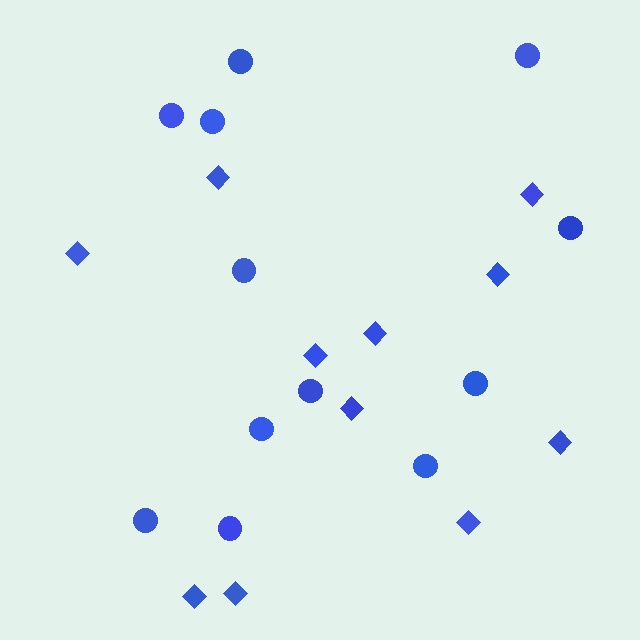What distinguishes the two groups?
There are 2 groups: one group of circles (12) and one group of diamonds (11).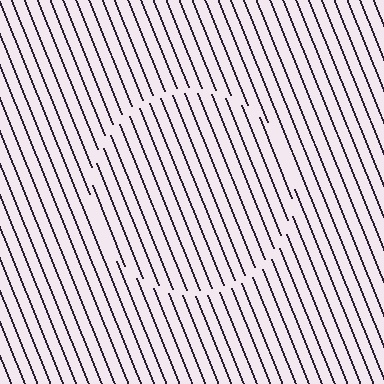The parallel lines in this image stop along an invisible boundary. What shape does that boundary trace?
An illusory circle. The interior of the shape contains the same grating, shifted by half a period — the contour is defined by the phase discontinuity where line-ends from the inner and outer gratings abut.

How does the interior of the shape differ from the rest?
The interior of the shape contains the same grating, shifted by half a period — the contour is defined by the phase discontinuity where line-ends from the inner and outer gratings abut.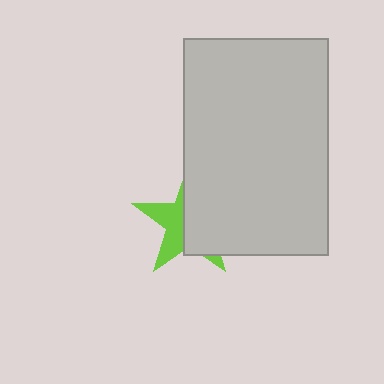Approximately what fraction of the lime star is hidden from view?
Roughly 57% of the lime star is hidden behind the light gray rectangle.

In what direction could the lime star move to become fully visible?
The lime star could move left. That would shift it out from behind the light gray rectangle entirely.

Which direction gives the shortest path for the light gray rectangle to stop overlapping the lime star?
Moving right gives the shortest separation.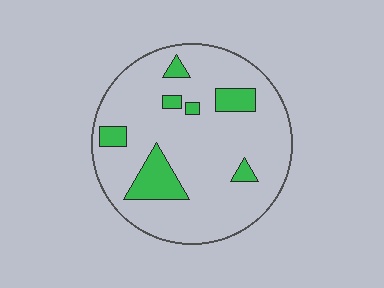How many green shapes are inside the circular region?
7.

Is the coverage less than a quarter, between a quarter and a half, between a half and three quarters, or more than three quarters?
Less than a quarter.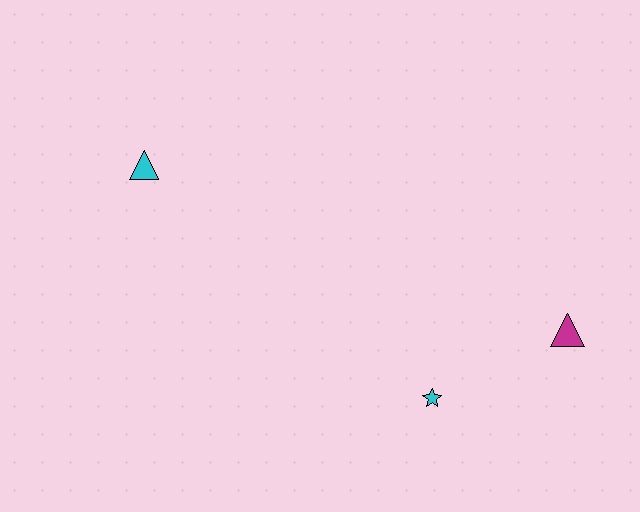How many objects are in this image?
There are 3 objects.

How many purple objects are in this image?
There are no purple objects.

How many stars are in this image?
There is 1 star.